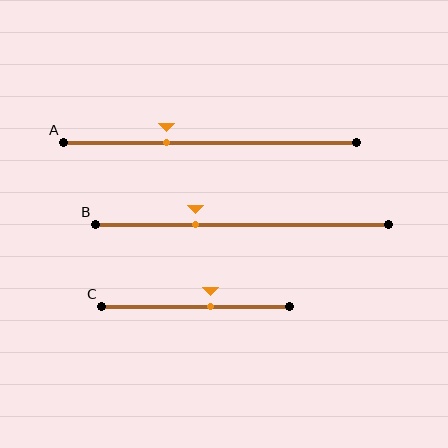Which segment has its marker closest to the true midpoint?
Segment C has its marker closest to the true midpoint.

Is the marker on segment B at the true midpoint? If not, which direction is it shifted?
No, the marker on segment B is shifted to the left by about 16% of the segment length.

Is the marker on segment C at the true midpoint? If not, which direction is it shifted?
No, the marker on segment C is shifted to the right by about 8% of the segment length.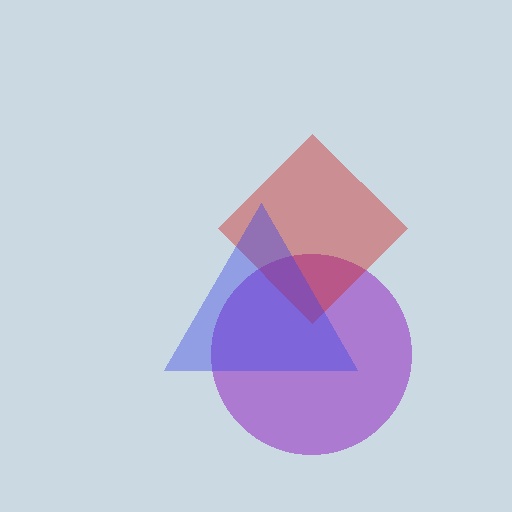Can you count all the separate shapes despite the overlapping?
Yes, there are 3 separate shapes.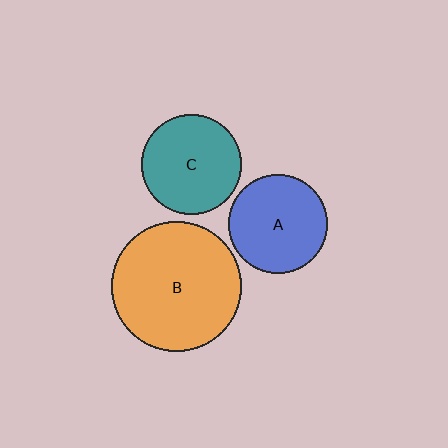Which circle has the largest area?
Circle B (orange).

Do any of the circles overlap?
No, none of the circles overlap.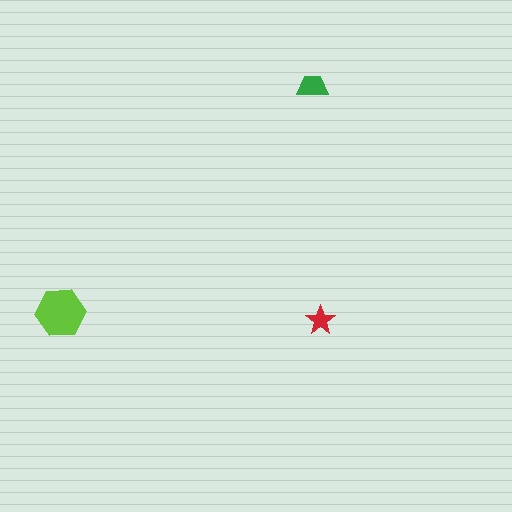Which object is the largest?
The lime hexagon.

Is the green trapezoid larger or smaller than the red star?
Larger.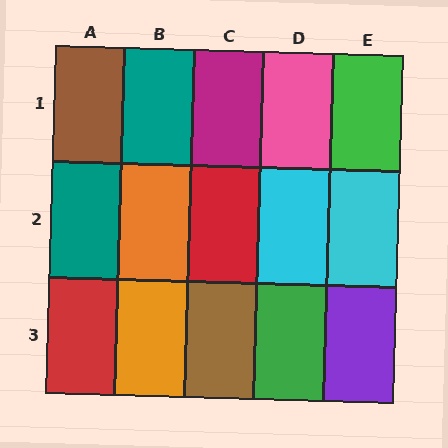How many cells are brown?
2 cells are brown.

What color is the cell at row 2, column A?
Teal.